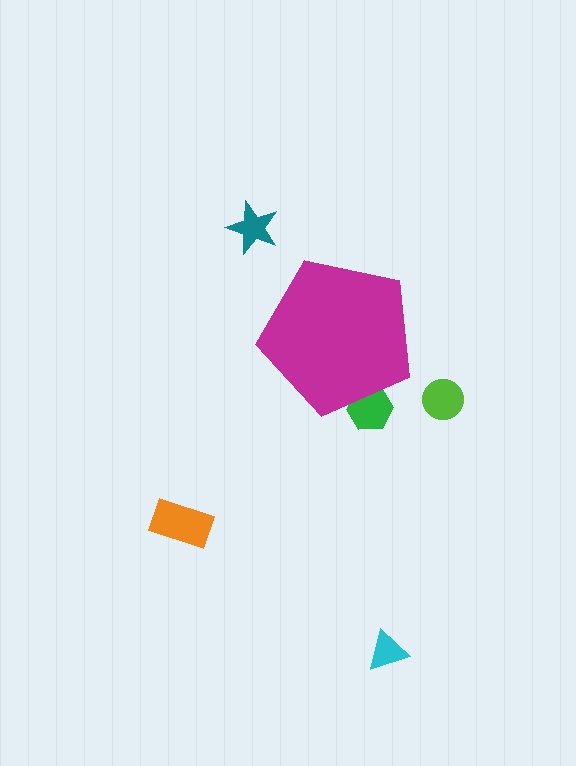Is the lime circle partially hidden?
No, the lime circle is fully visible.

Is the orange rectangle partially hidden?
No, the orange rectangle is fully visible.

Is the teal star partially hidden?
No, the teal star is fully visible.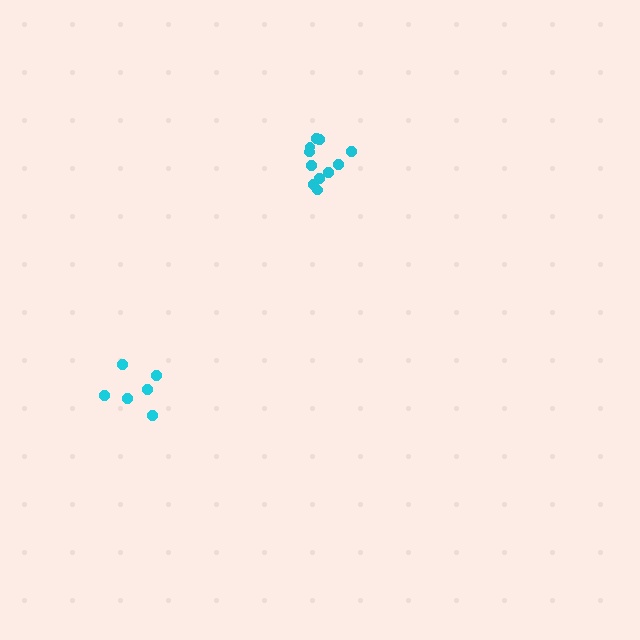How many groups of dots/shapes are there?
There are 2 groups.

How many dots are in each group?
Group 1: 11 dots, Group 2: 6 dots (17 total).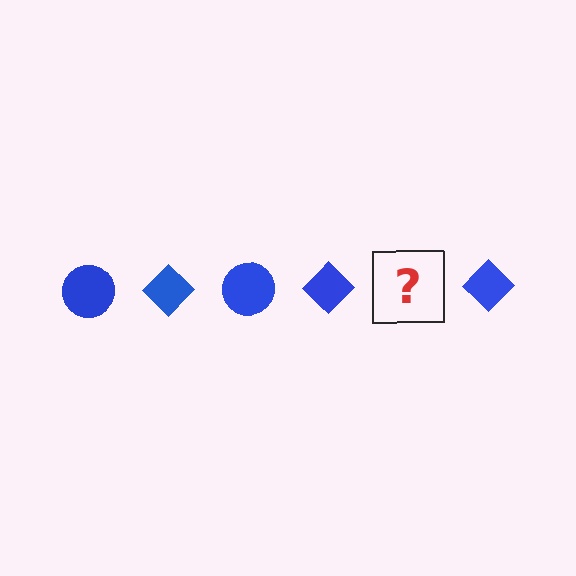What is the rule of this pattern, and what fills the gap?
The rule is that the pattern cycles through circle, diamond shapes in blue. The gap should be filled with a blue circle.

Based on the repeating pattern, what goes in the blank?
The blank should be a blue circle.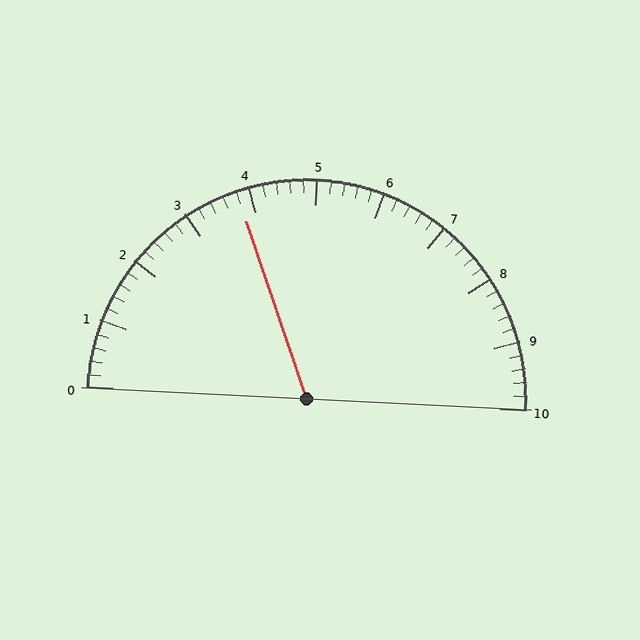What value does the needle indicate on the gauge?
The needle indicates approximately 3.8.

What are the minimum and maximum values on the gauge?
The gauge ranges from 0 to 10.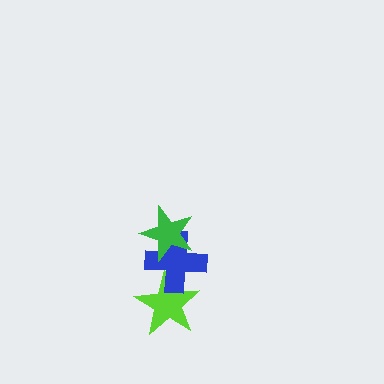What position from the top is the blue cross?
The blue cross is 2nd from the top.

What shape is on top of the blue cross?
The green star is on top of the blue cross.